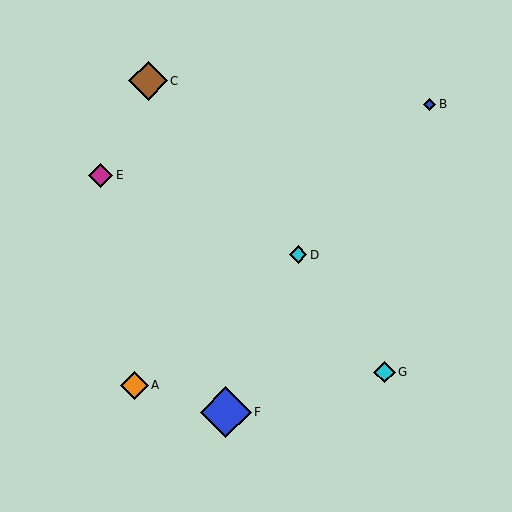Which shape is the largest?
The blue diamond (labeled F) is the largest.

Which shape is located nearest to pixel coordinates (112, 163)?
The magenta diamond (labeled E) at (101, 175) is nearest to that location.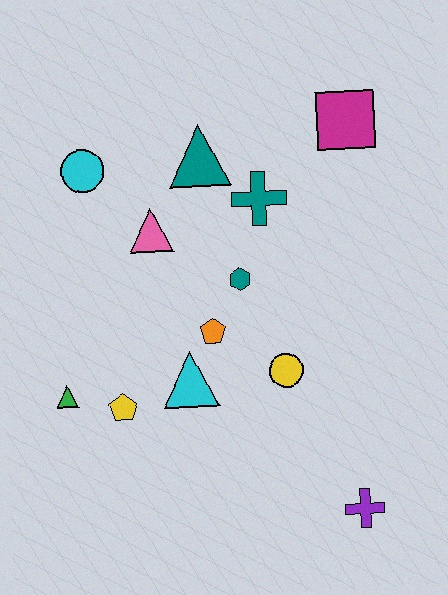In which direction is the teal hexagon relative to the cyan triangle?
The teal hexagon is above the cyan triangle.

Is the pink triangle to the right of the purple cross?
No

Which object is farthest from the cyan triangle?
The magenta square is farthest from the cyan triangle.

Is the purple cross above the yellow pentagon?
No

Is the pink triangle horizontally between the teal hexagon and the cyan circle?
Yes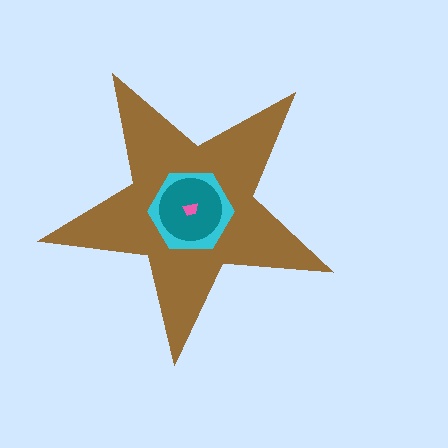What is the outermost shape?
The brown star.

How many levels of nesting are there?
4.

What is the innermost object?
The pink trapezoid.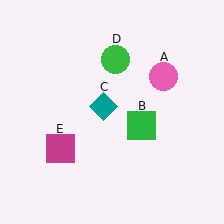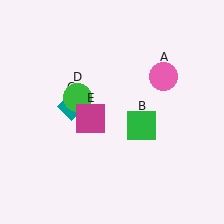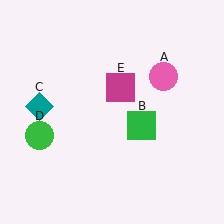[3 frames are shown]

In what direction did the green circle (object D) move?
The green circle (object D) moved down and to the left.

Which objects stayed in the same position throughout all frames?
Pink circle (object A) and green square (object B) remained stationary.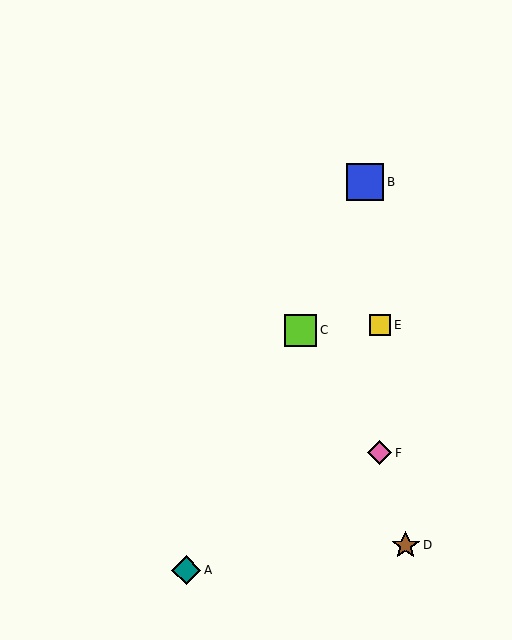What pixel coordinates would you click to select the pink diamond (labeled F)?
Click at (380, 453) to select the pink diamond F.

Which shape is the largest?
The blue square (labeled B) is the largest.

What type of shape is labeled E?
Shape E is a yellow square.